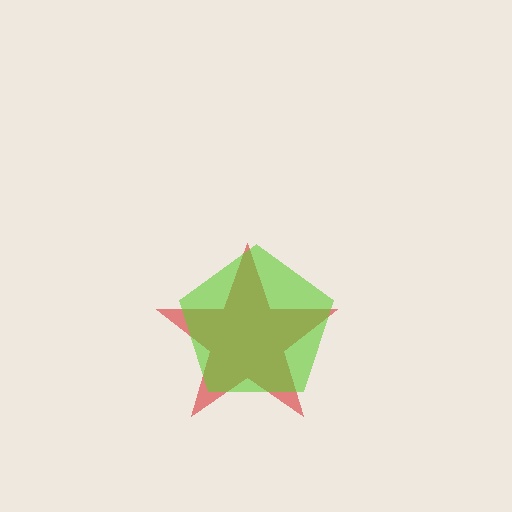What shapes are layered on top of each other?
The layered shapes are: a red star, a lime pentagon.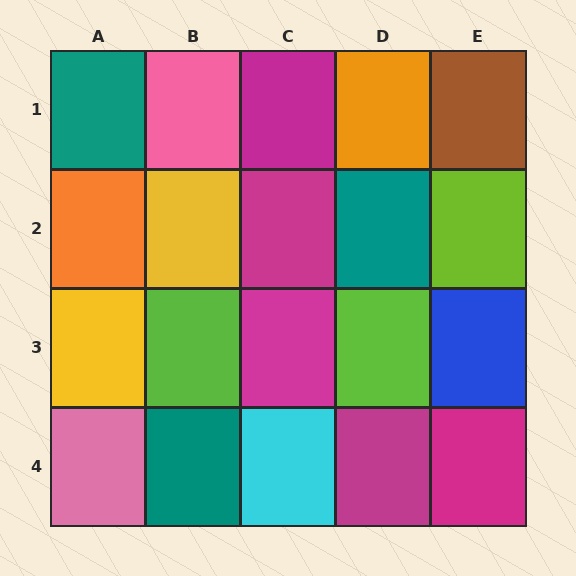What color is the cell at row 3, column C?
Magenta.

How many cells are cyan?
1 cell is cyan.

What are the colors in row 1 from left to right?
Teal, pink, magenta, orange, brown.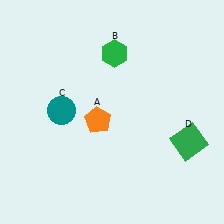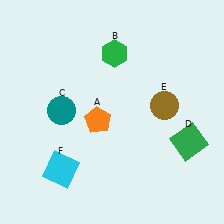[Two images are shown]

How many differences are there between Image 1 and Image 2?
There are 2 differences between the two images.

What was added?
A brown circle (E), a cyan square (F) were added in Image 2.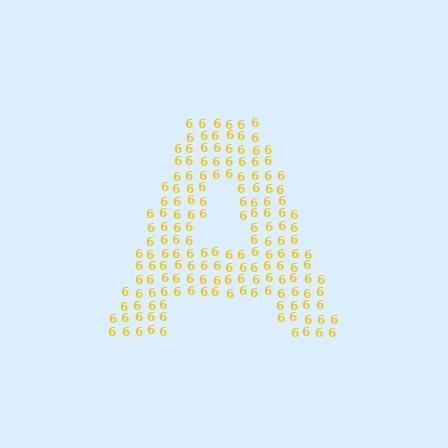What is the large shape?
The large shape is the letter A.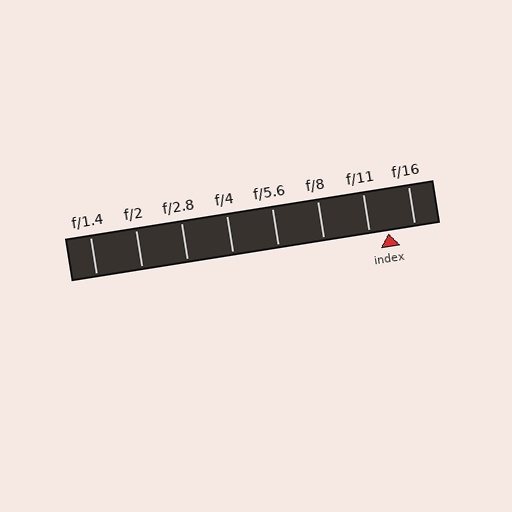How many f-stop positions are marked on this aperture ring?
There are 8 f-stop positions marked.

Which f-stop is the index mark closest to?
The index mark is closest to f/11.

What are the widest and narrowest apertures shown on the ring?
The widest aperture shown is f/1.4 and the narrowest is f/16.